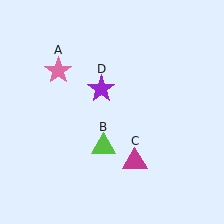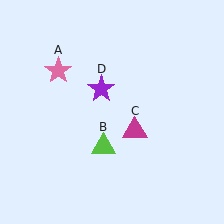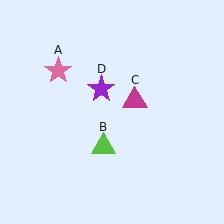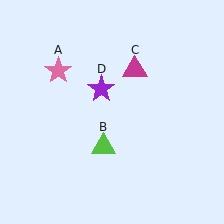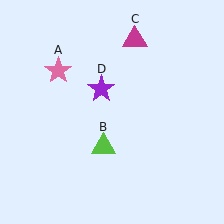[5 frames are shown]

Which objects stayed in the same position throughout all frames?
Pink star (object A) and lime triangle (object B) and purple star (object D) remained stationary.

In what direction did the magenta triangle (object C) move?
The magenta triangle (object C) moved up.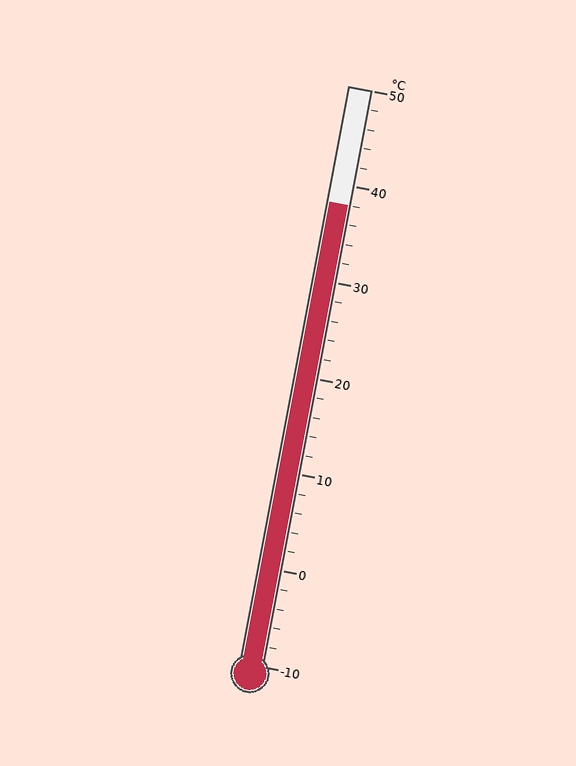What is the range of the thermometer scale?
The thermometer scale ranges from -10°C to 50°C.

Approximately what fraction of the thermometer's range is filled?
The thermometer is filled to approximately 80% of its range.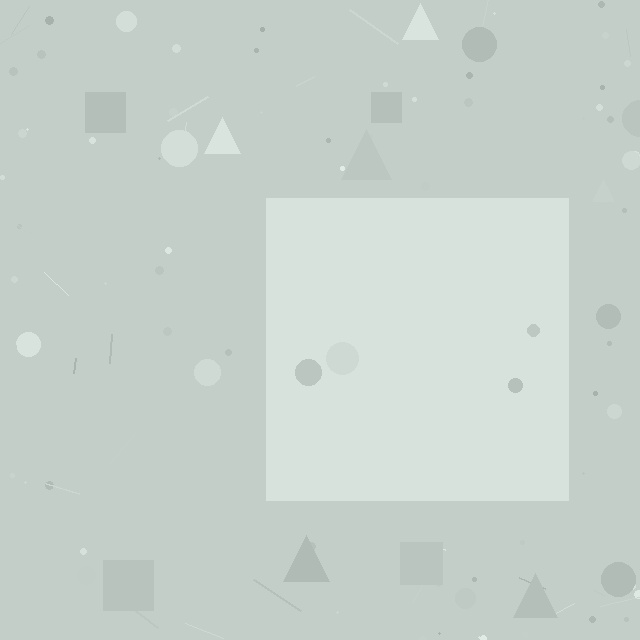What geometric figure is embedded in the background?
A square is embedded in the background.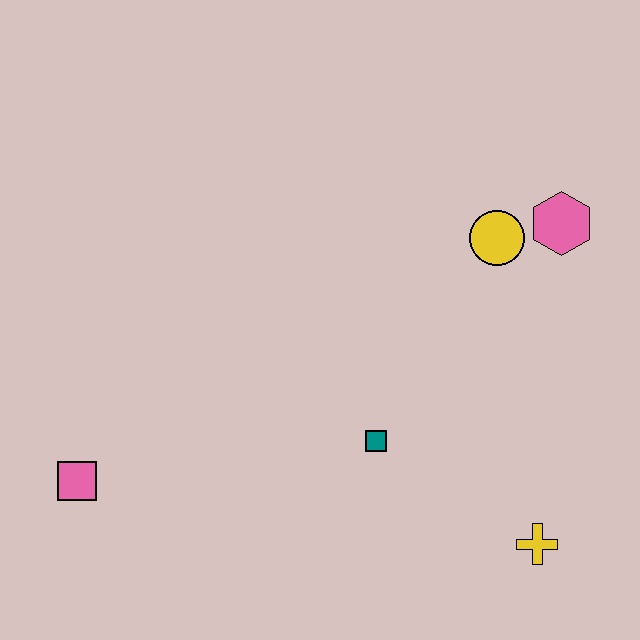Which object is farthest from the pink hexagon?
The pink square is farthest from the pink hexagon.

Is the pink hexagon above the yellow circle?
Yes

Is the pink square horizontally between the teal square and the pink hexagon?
No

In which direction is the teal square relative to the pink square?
The teal square is to the right of the pink square.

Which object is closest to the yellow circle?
The pink hexagon is closest to the yellow circle.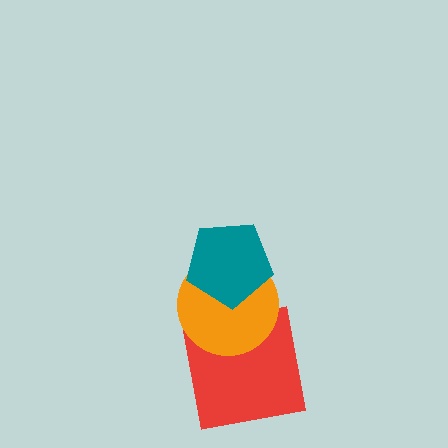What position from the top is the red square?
The red square is 3rd from the top.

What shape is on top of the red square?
The orange circle is on top of the red square.